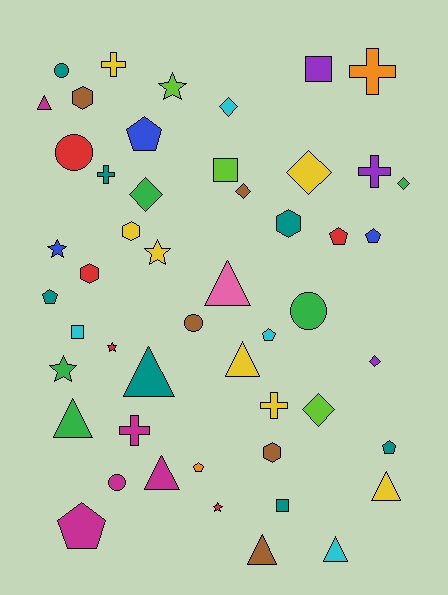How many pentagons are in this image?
There are 8 pentagons.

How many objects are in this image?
There are 50 objects.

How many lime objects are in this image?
There are 3 lime objects.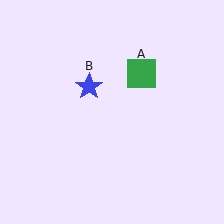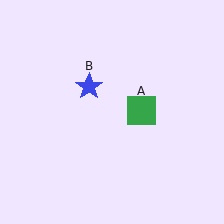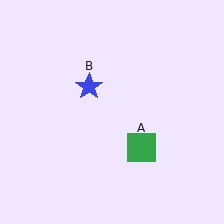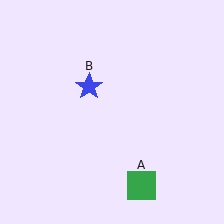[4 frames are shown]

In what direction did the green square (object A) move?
The green square (object A) moved down.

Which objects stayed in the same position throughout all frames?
Blue star (object B) remained stationary.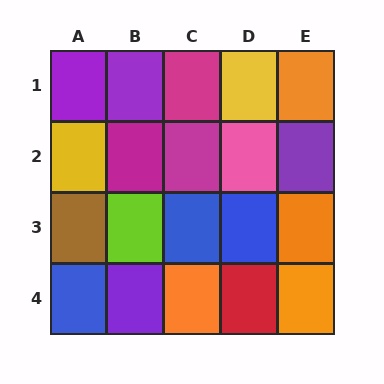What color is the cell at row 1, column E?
Orange.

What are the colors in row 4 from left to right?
Blue, purple, orange, red, orange.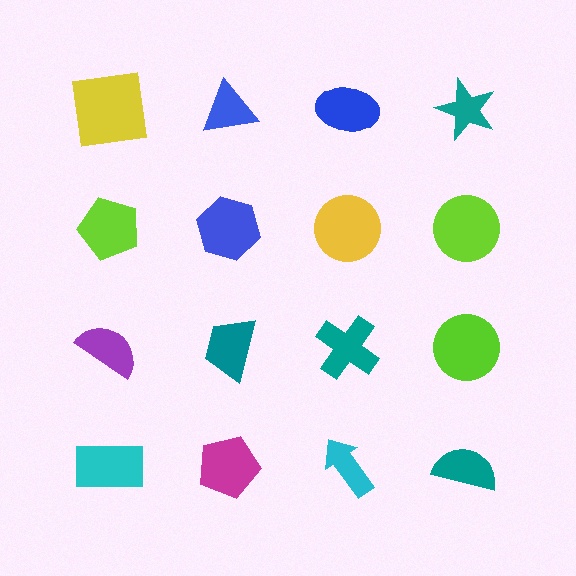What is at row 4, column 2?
A magenta pentagon.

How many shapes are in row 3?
4 shapes.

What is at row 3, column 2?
A teal trapezoid.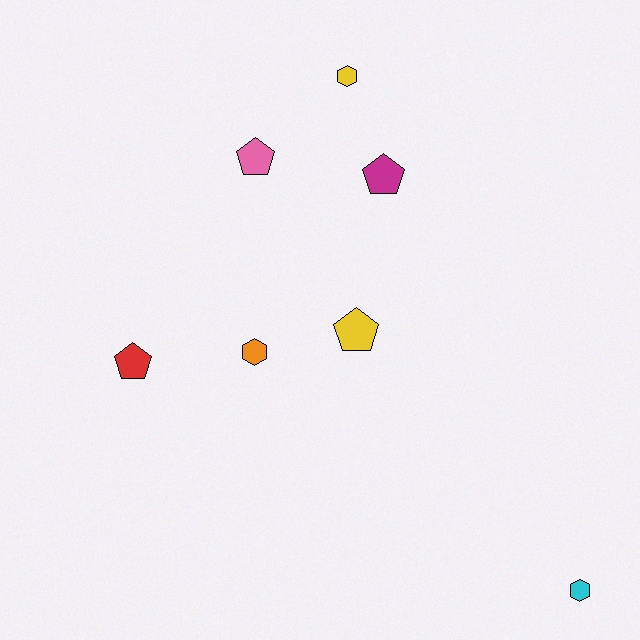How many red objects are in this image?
There is 1 red object.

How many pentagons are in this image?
There are 4 pentagons.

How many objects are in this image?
There are 7 objects.